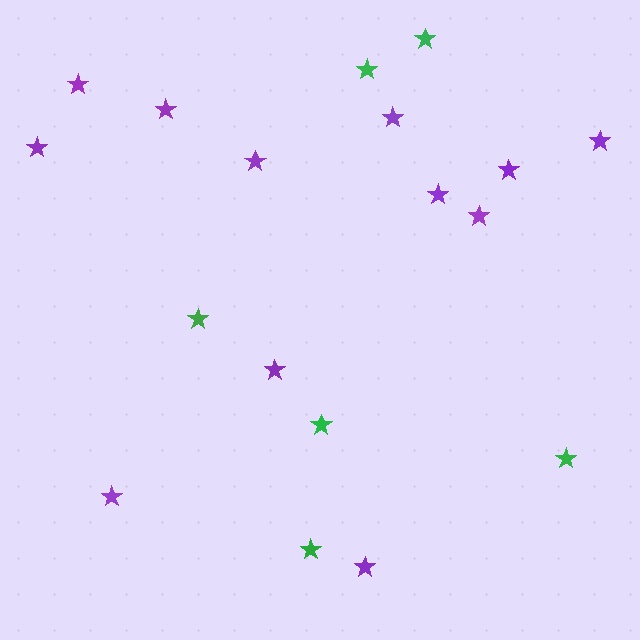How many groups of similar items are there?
There are 2 groups: one group of purple stars (12) and one group of green stars (6).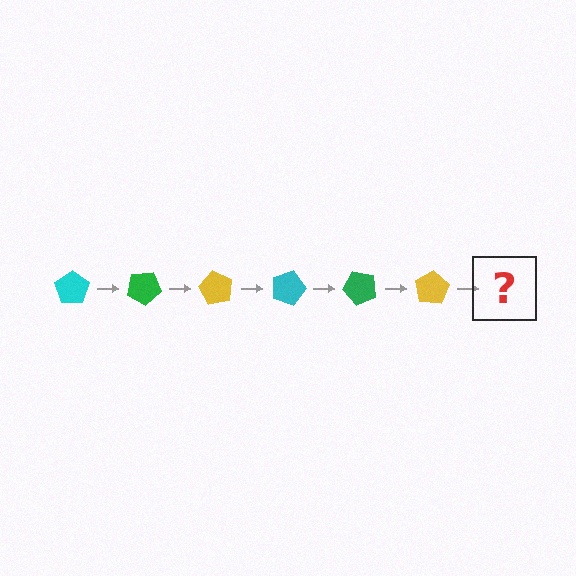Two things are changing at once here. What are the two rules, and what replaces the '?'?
The two rules are that it rotates 30 degrees each step and the color cycles through cyan, green, and yellow. The '?' should be a cyan pentagon, rotated 180 degrees from the start.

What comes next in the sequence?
The next element should be a cyan pentagon, rotated 180 degrees from the start.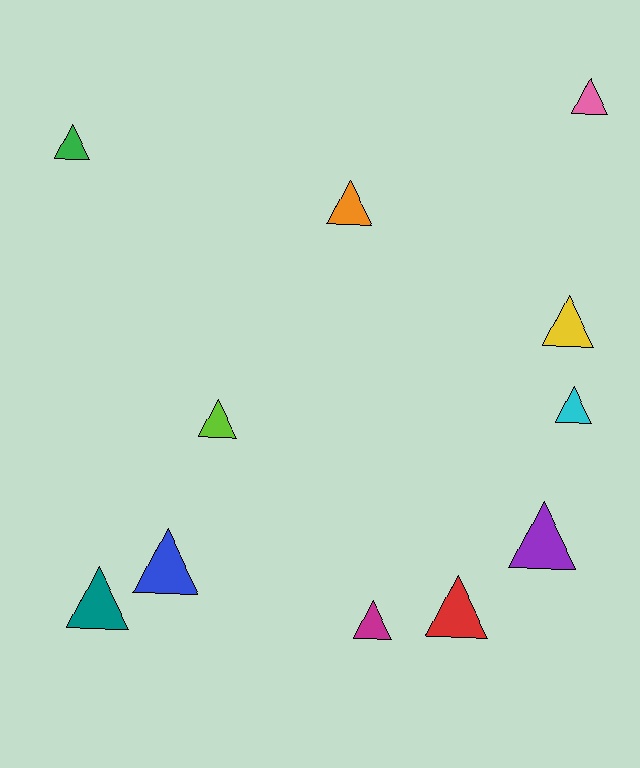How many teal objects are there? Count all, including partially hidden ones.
There is 1 teal object.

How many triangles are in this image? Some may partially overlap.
There are 11 triangles.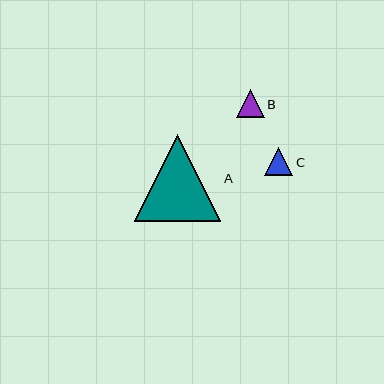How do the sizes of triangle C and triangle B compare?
Triangle C and triangle B are approximately the same size.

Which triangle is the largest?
Triangle A is the largest with a size of approximately 87 pixels.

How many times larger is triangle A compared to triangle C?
Triangle A is approximately 3.0 times the size of triangle C.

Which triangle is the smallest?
Triangle B is the smallest with a size of approximately 28 pixels.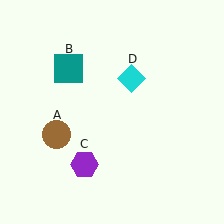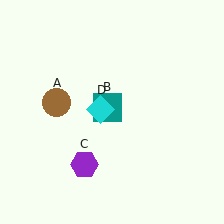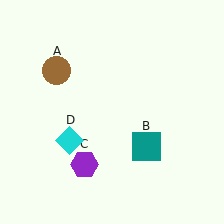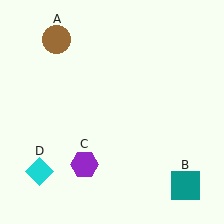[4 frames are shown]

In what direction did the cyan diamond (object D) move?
The cyan diamond (object D) moved down and to the left.